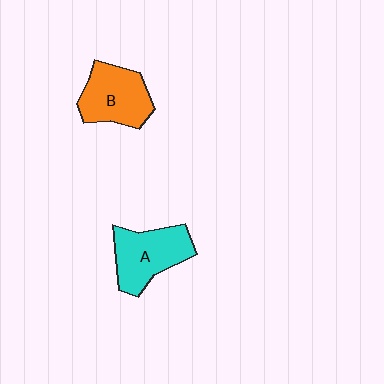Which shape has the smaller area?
Shape B (orange).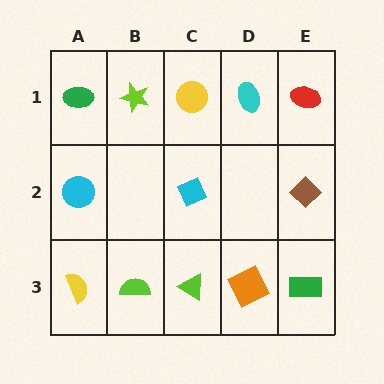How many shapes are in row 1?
5 shapes.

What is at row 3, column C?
A lime triangle.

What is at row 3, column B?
A lime semicircle.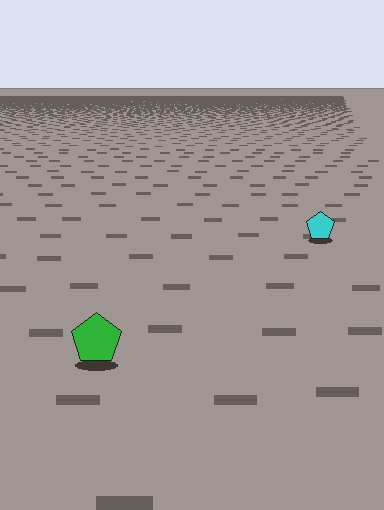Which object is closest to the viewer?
The green pentagon is closest. The texture marks near it are larger and more spread out.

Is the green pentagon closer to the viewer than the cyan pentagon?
Yes. The green pentagon is closer — you can tell from the texture gradient: the ground texture is coarser near it.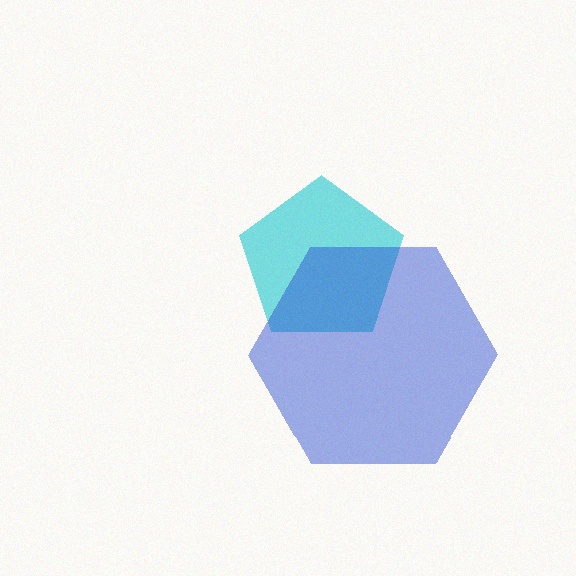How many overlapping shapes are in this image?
There are 2 overlapping shapes in the image.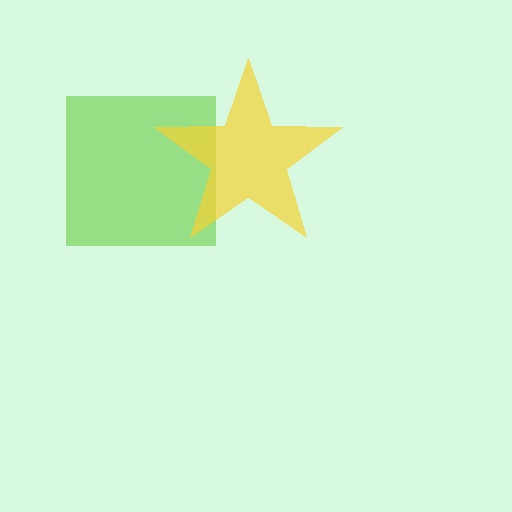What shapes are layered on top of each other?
The layered shapes are: a lime square, a yellow star.